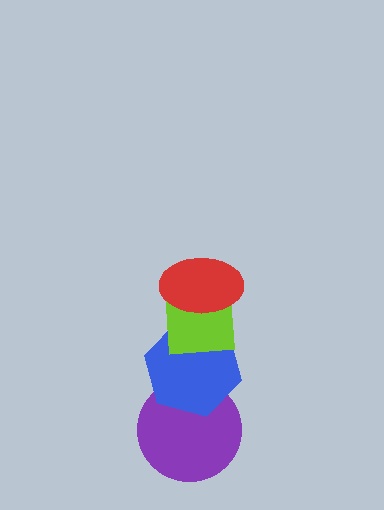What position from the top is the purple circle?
The purple circle is 4th from the top.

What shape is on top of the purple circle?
The blue hexagon is on top of the purple circle.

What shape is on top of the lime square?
The red ellipse is on top of the lime square.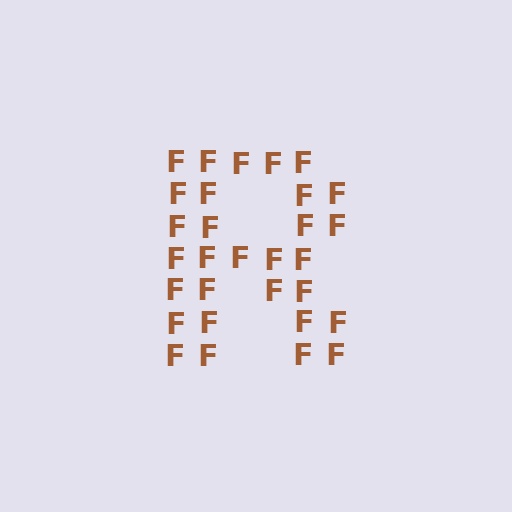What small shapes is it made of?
It is made of small letter F's.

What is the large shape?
The large shape is the letter R.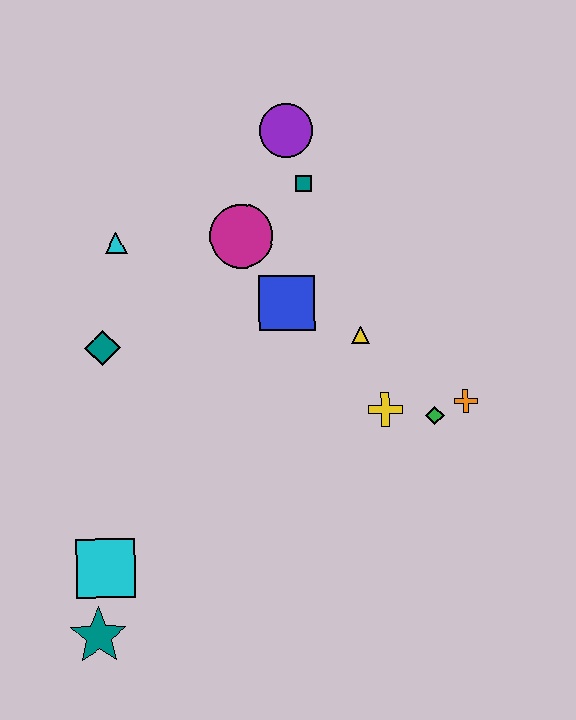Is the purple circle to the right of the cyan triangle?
Yes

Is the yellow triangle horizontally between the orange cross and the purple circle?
Yes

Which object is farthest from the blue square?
The teal star is farthest from the blue square.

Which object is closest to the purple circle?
The teal square is closest to the purple circle.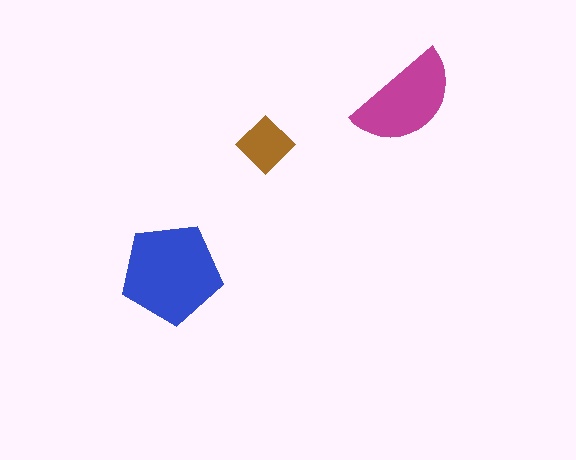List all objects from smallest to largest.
The brown diamond, the magenta semicircle, the blue pentagon.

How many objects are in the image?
There are 3 objects in the image.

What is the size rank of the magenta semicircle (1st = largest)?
2nd.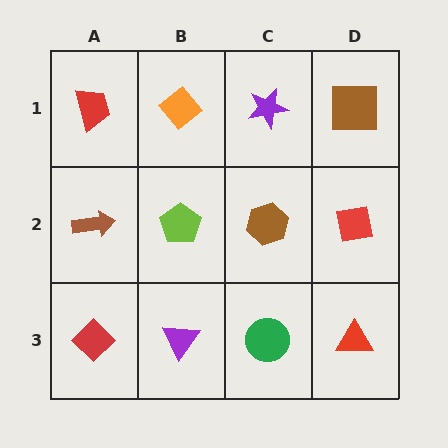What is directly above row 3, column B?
A lime pentagon.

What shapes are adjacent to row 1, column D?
A red square (row 2, column D), a purple star (row 1, column C).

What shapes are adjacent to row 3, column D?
A red square (row 2, column D), a green circle (row 3, column C).